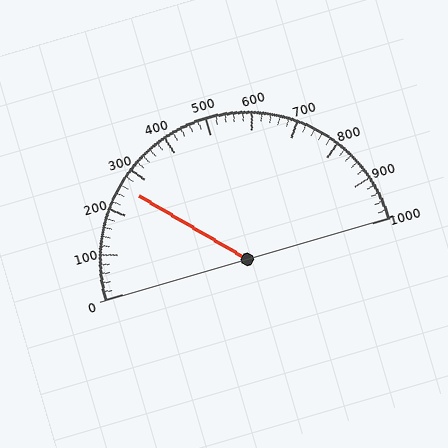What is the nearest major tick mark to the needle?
The nearest major tick mark is 300.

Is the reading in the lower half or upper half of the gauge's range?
The reading is in the lower half of the range (0 to 1000).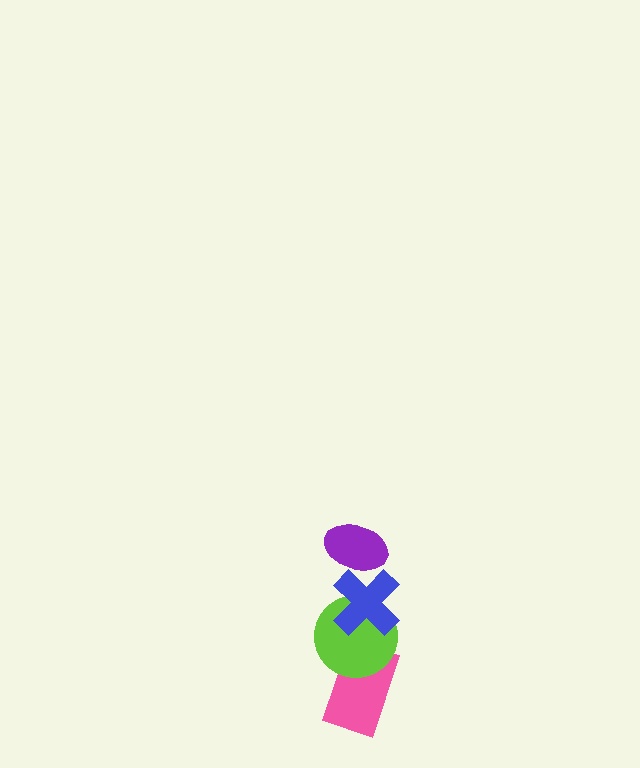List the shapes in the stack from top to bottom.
From top to bottom: the purple ellipse, the blue cross, the lime circle, the pink rectangle.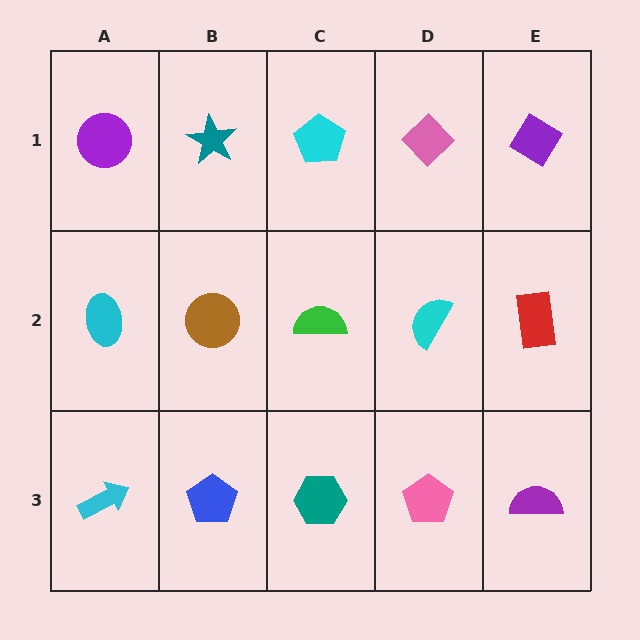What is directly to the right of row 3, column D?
A purple semicircle.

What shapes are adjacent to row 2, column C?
A cyan pentagon (row 1, column C), a teal hexagon (row 3, column C), a brown circle (row 2, column B), a cyan semicircle (row 2, column D).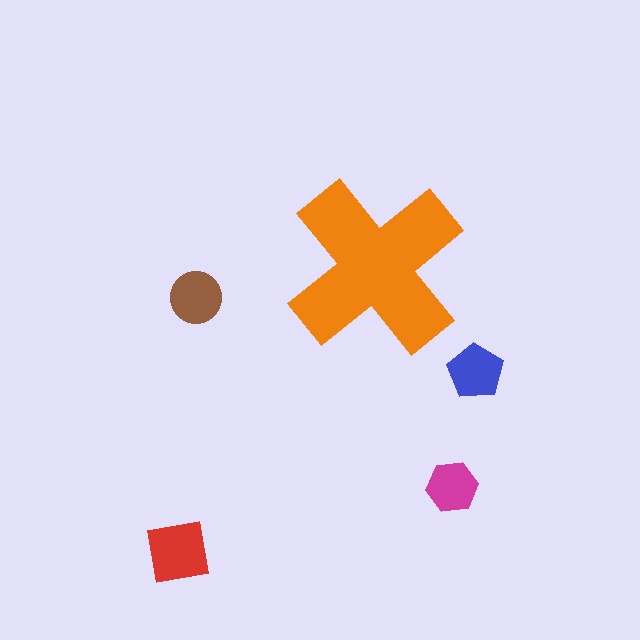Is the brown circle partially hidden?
No, the brown circle is fully visible.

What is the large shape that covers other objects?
An orange cross.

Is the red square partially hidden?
No, the red square is fully visible.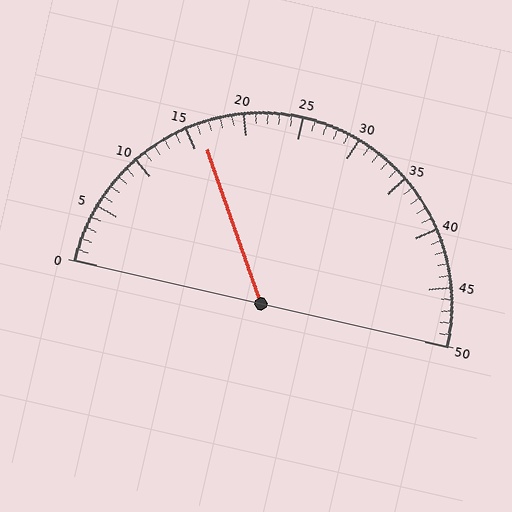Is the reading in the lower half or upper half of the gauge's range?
The reading is in the lower half of the range (0 to 50).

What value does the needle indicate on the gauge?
The needle indicates approximately 16.